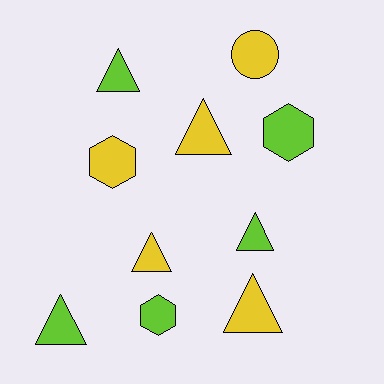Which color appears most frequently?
Lime, with 5 objects.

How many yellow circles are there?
There is 1 yellow circle.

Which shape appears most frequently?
Triangle, with 6 objects.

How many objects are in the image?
There are 10 objects.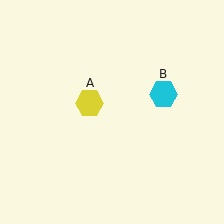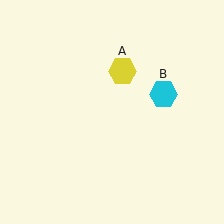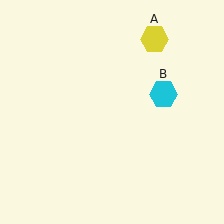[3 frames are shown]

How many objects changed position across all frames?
1 object changed position: yellow hexagon (object A).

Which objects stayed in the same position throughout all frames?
Cyan hexagon (object B) remained stationary.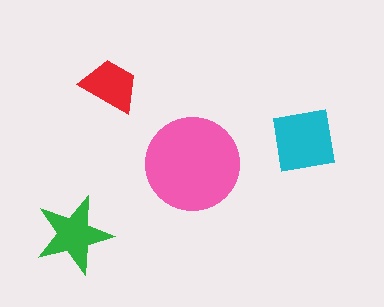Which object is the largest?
The pink circle.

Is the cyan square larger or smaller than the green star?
Larger.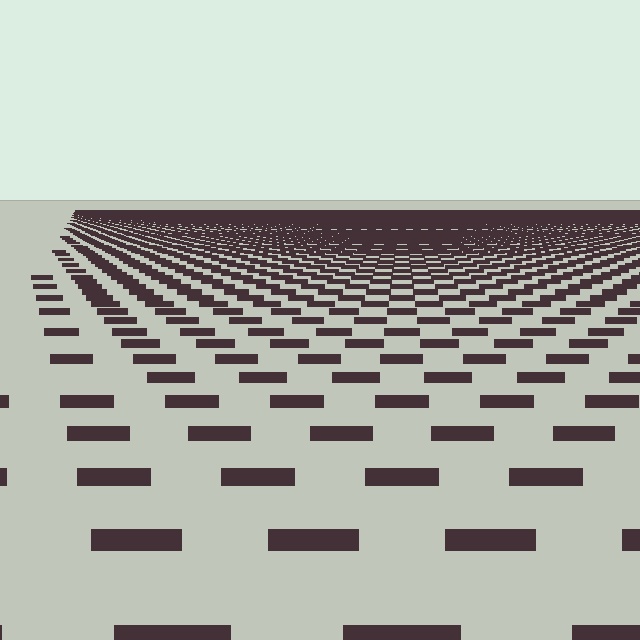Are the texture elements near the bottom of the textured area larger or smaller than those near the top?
Larger. Near the bottom, elements are closer to the viewer and appear at a bigger on-screen size.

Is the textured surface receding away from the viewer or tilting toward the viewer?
The surface is receding away from the viewer. Texture elements get smaller and denser toward the top.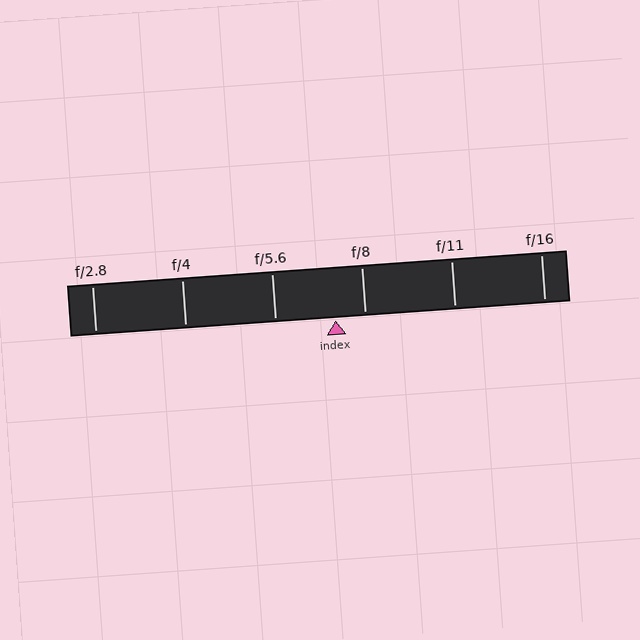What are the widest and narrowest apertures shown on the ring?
The widest aperture shown is f/2.8 and the narrowest is f/16.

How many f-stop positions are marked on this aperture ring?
There are 6 f-stop positions marked.